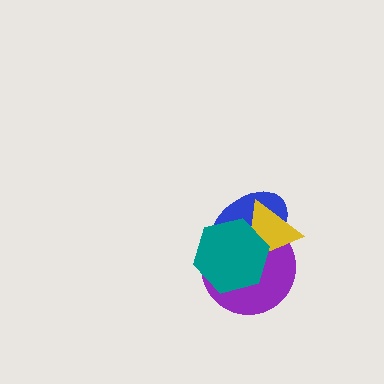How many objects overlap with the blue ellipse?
3 objects overlap with the blue ellipse.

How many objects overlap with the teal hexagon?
3 objects overlap with the teal hexagon.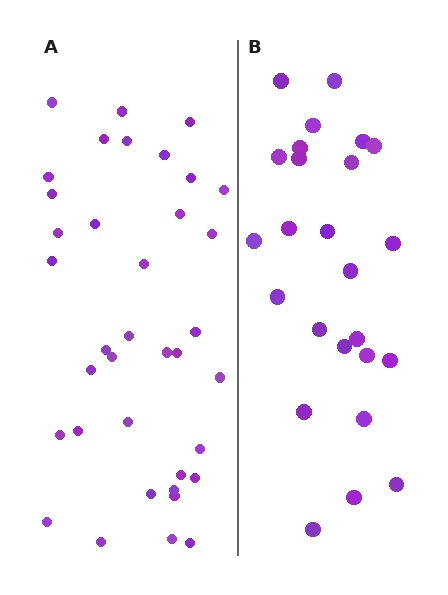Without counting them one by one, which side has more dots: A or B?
Region A (the left region) has more dots.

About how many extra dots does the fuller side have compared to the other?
Region A has roughly 12 or so more dots than region B.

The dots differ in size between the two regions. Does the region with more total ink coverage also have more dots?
No. Region B has more total ink coverage because its dots are larger, but region A actually contains more individual dots. Total area can be misleading — the number of items is what matters here.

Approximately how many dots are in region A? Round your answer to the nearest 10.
About 40 dots. (The exact count is 37, which rounds to 40.)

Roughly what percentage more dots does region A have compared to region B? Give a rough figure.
About 50% more.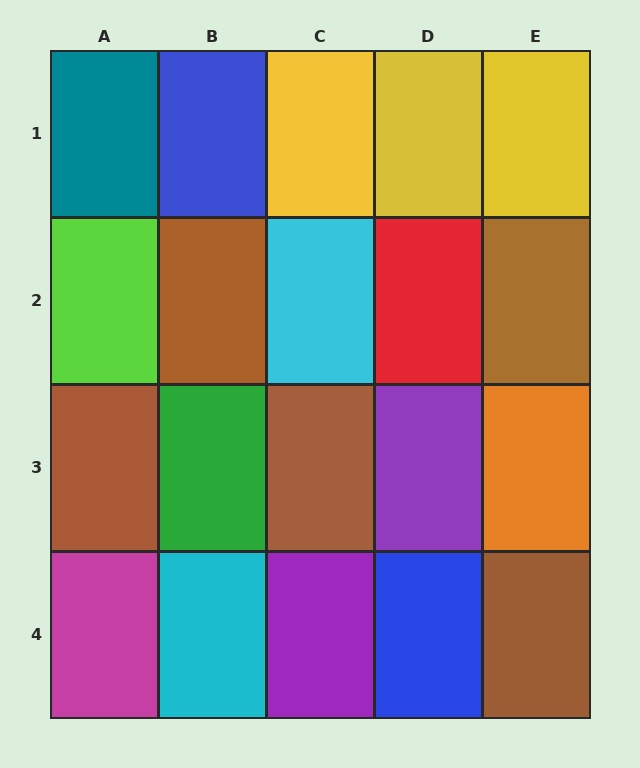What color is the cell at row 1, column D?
Yellow.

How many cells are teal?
1 cell is teal.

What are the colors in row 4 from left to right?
Magenta, cyan, purple, blue, brown.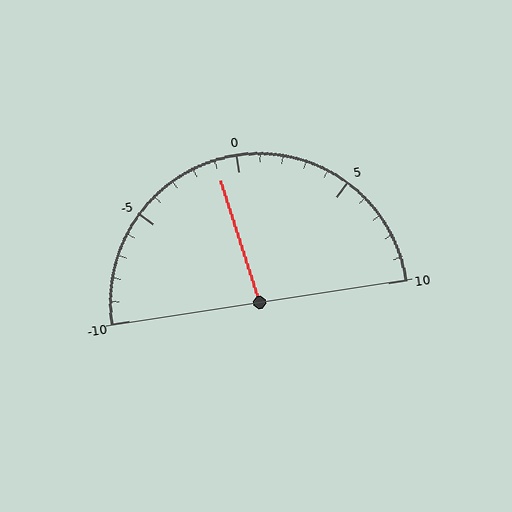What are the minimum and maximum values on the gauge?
The gauge ranges from -10 to 10.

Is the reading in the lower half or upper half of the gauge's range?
The reading is in the lower half of the range (-10 to 10).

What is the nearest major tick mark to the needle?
The nearest major tick mark is 0.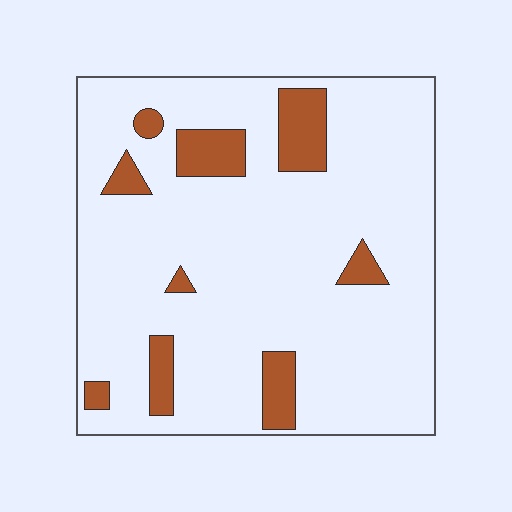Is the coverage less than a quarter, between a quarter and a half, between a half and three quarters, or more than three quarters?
Less than a quarter.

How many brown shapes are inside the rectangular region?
9.